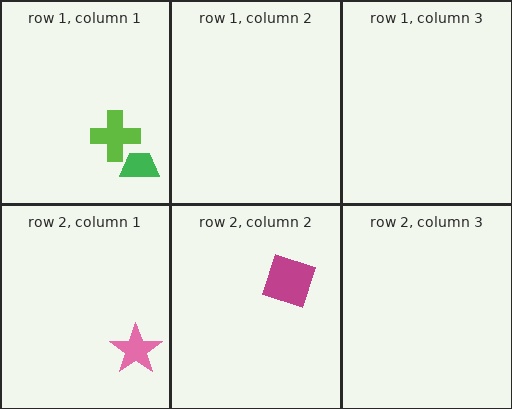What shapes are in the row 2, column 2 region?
The magenta square.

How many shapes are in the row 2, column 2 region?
1.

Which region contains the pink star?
The row 2, column 1 region.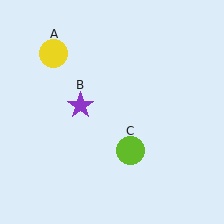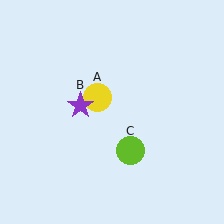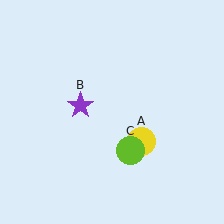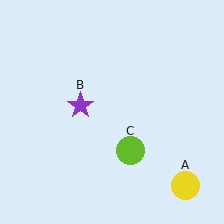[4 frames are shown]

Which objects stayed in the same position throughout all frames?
Purple star (object B) and lime circle (object C) remained stationary.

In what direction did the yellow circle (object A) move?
The yellow circle (object A) moved down and to the right.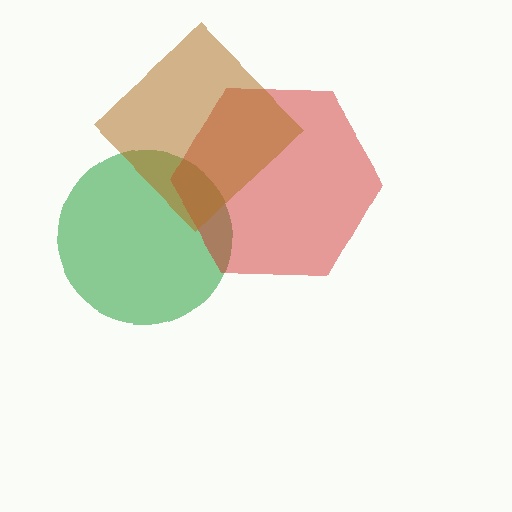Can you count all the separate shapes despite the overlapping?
Yes, there are 3 separate shapes.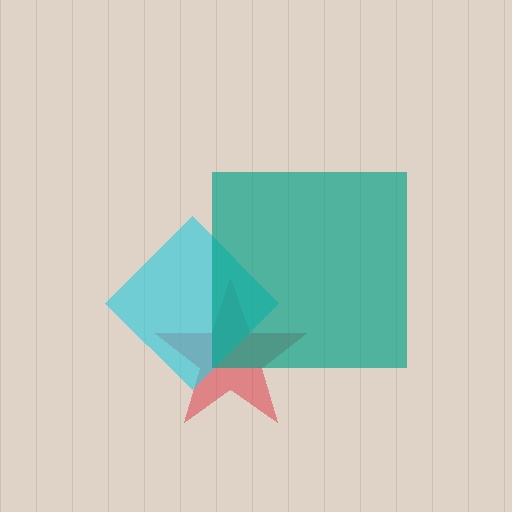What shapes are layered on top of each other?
The layered shapes are: a red star, a cyan diamond, a teal square.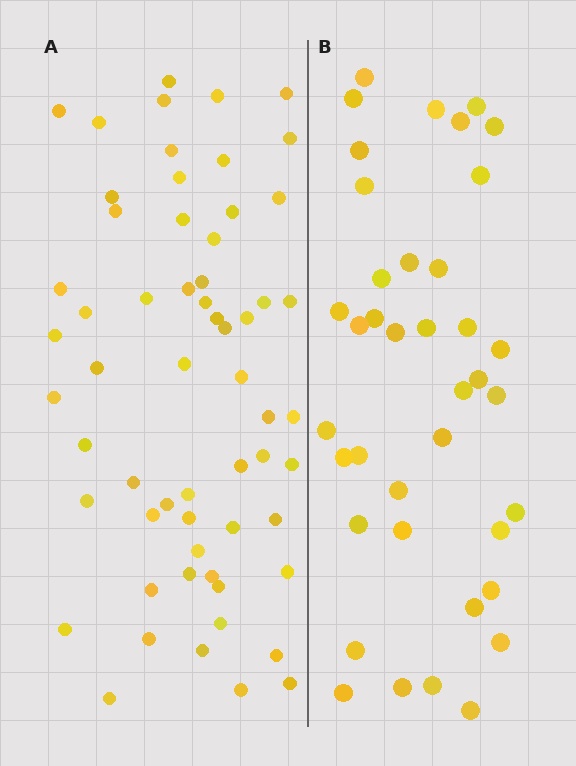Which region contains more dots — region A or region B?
Region A (the left region) has more dots.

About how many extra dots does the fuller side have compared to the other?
Region A has approximately 20 more dots than region B.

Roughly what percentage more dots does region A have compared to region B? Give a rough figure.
About 55% more.